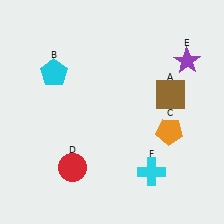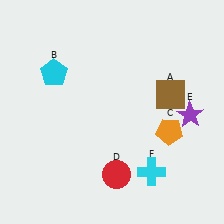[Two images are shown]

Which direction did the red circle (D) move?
The red circle (D) moved right.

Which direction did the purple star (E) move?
The purple star (E) moved down.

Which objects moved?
The objects that moved are: the red circle (D), the purple star (E).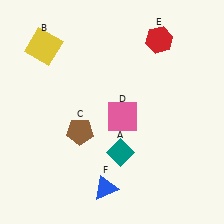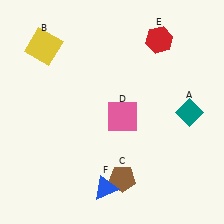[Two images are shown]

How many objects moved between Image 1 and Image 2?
2 objects moved between the two images.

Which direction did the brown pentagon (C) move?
The brown pentagon (C) moved down.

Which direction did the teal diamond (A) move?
The teal diamond (A) moved right.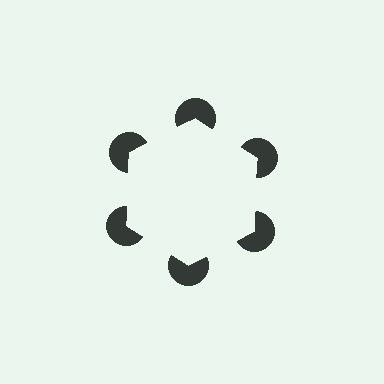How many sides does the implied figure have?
6 sides.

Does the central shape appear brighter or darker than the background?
It typically appears slightly brighter than the background, even though no actual brightness change is drawn.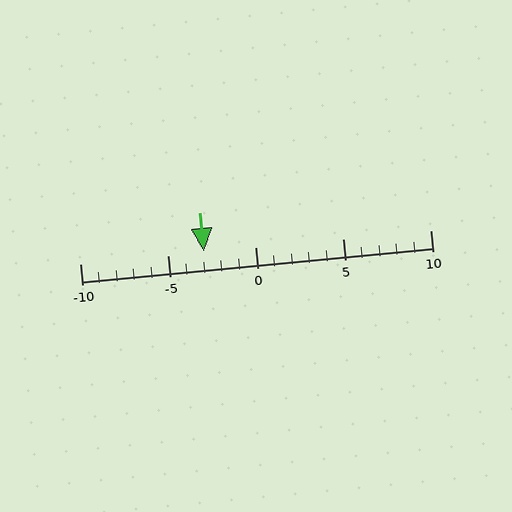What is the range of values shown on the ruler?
The ruler shows values from -10 to 10.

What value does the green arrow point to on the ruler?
The green arrow points to approximately -3.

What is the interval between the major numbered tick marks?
The major tick marks are spaced 5 units apart.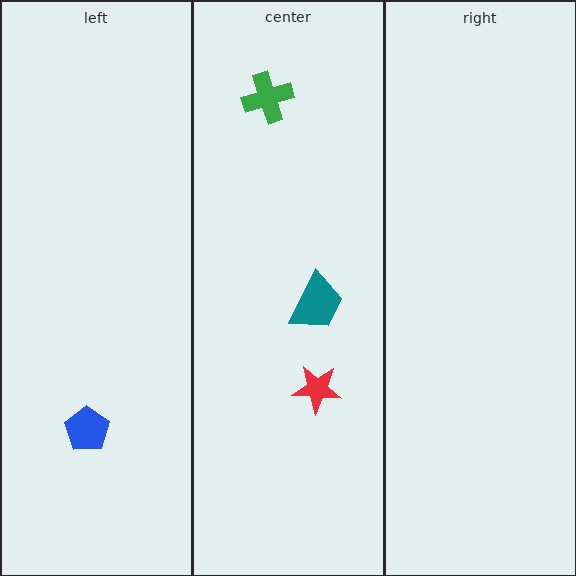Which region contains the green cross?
The center region.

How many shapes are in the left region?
1.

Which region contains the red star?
The center region.